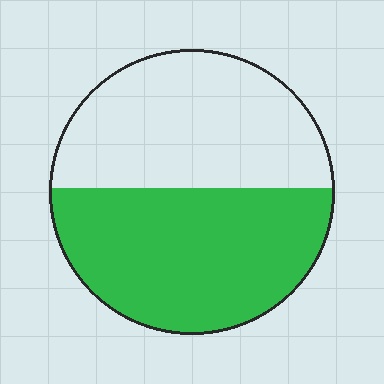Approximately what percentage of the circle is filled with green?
Approximately 50%.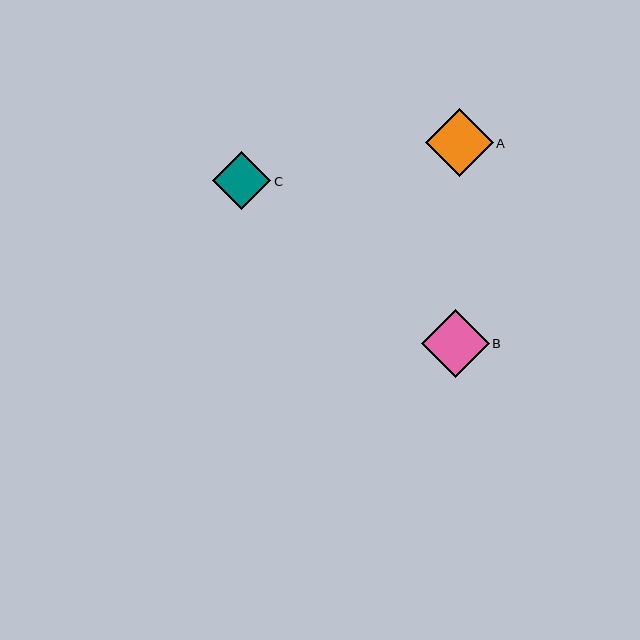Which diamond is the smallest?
Diamond C is the smallest with a size of approximately 58 pixels.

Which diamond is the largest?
Diamond B is the largest with a size of approximately 68 pixels.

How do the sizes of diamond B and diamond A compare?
Diamond B and diamond A are approximately the same size.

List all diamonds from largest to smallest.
From largest to smallest: B, A, C.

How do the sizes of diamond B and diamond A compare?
Diamond B and diamond A are approximately the same size.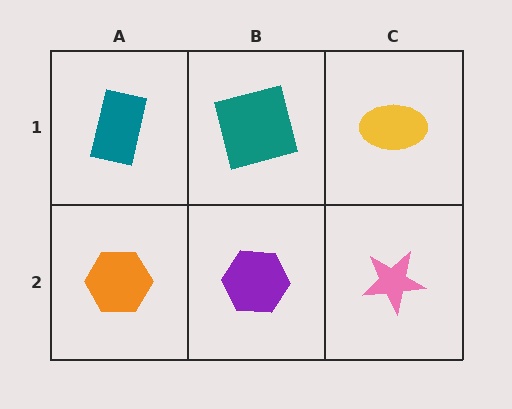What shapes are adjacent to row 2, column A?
A teal rectangle (row 1, column A), a purple hexagon (row 2, column B).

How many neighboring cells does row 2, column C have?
2.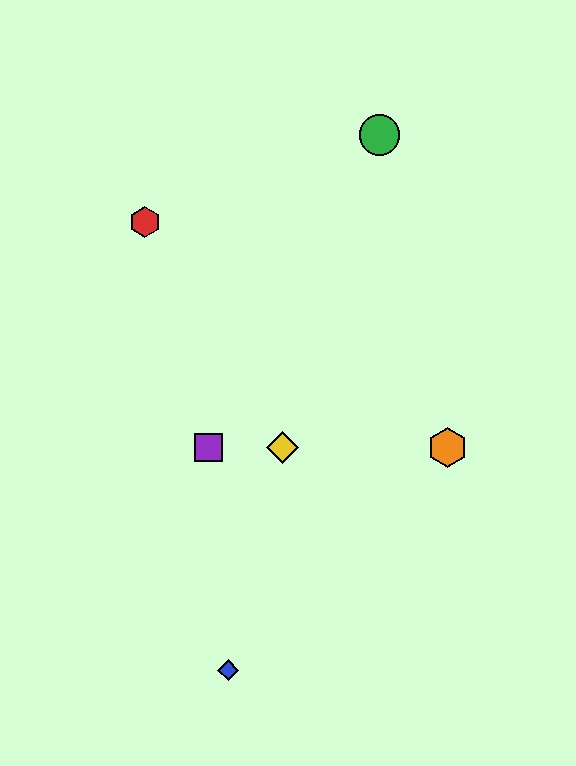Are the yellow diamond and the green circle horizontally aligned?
No, the yellow diamond is at y≈447 and the green circle is at y≈135.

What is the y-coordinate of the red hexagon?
The red hexagon is at y≈222.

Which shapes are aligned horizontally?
The yellow diamond, the purple square, the orange hexagon are aligned horizontally.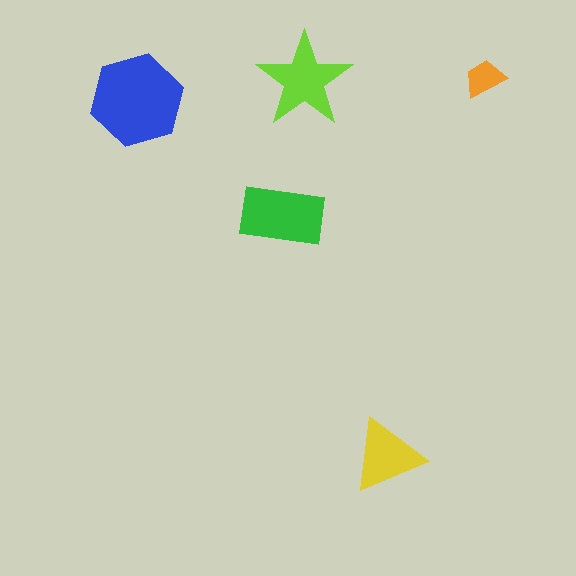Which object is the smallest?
The orange trapezoid.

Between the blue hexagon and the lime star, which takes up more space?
The blue hexagon.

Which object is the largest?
The blue hexagon.